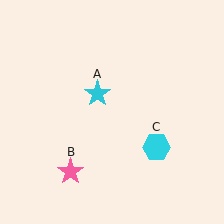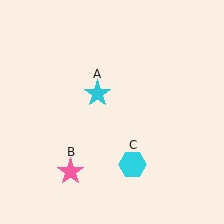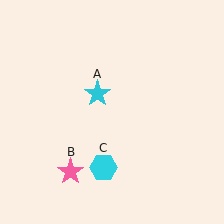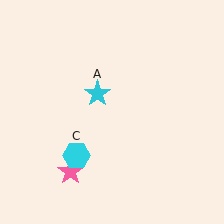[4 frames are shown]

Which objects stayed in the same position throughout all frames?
Cyan star (object A) and pink star (object B) remained stationary.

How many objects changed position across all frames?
1 object changed position: cyan hexagon (object C).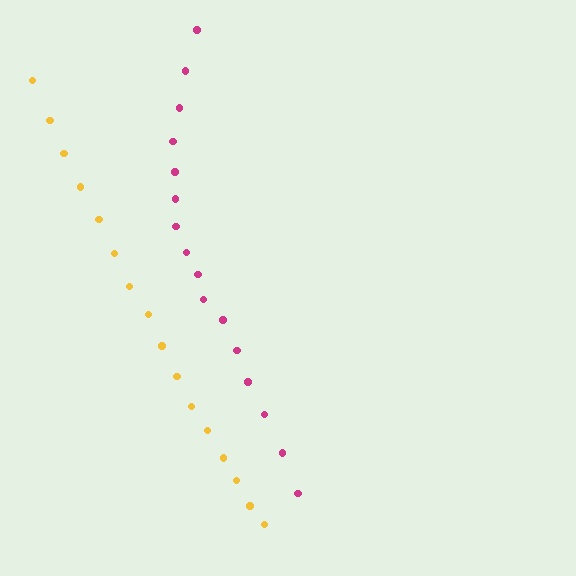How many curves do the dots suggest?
There are 2 distinct paths.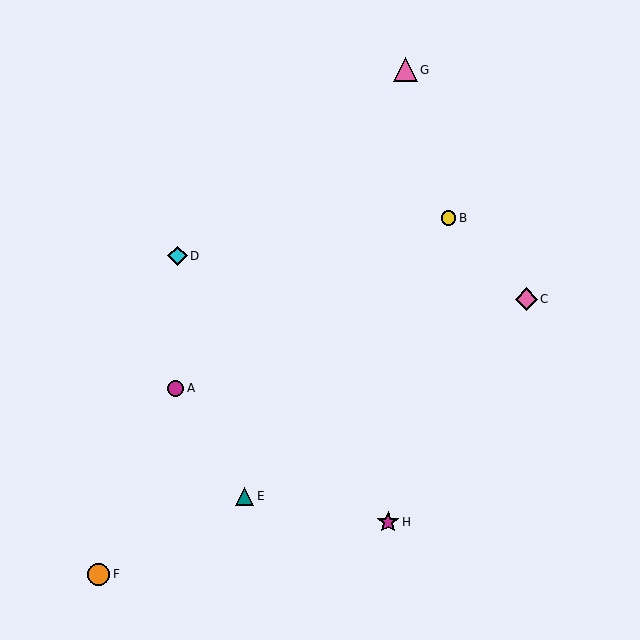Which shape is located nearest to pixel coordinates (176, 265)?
The cyan diamond (labeled D) at (178, 256) is nearest to that location.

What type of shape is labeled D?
Shape D is a cyan diamond.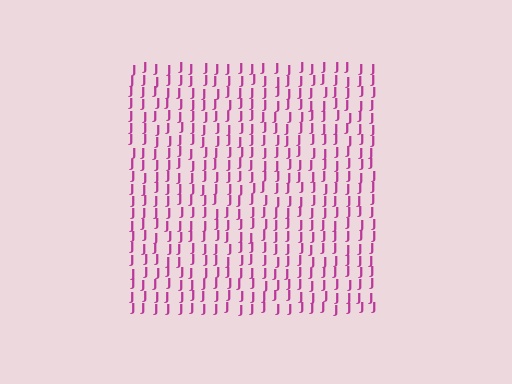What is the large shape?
The large shape is a square.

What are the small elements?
The small elements are letter J's.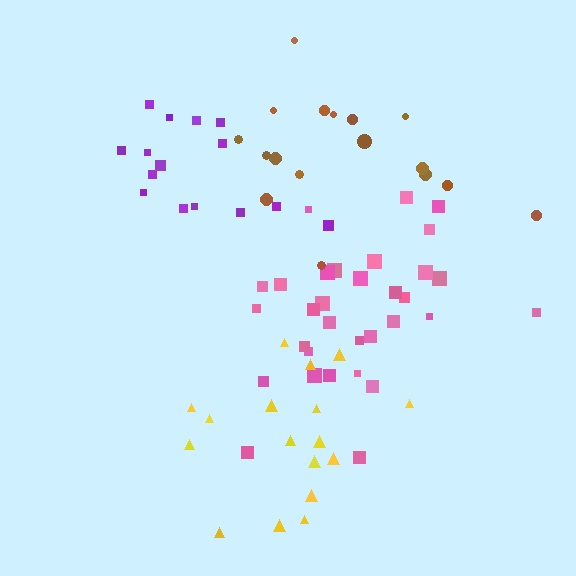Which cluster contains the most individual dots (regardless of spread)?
Pink (32).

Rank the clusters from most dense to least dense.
pink, purple, yellow, brown.